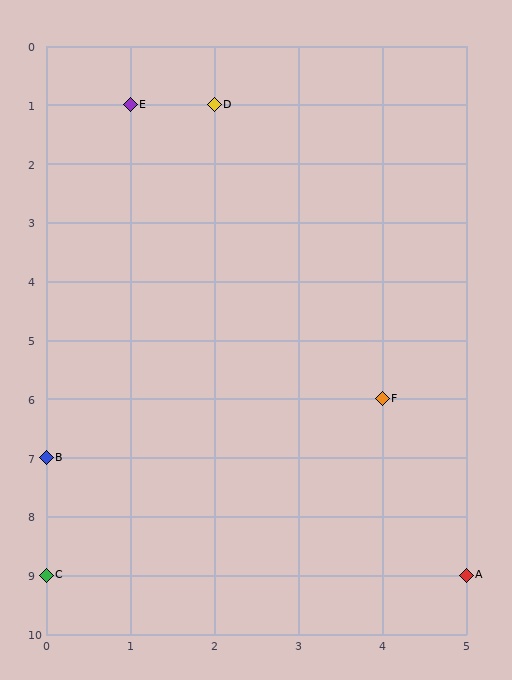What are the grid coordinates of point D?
Point D is at grid coordinates (2, 1).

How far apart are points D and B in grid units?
Points D and B are 2 columns and 6 rows apart (about 6.3 grid units diagonally).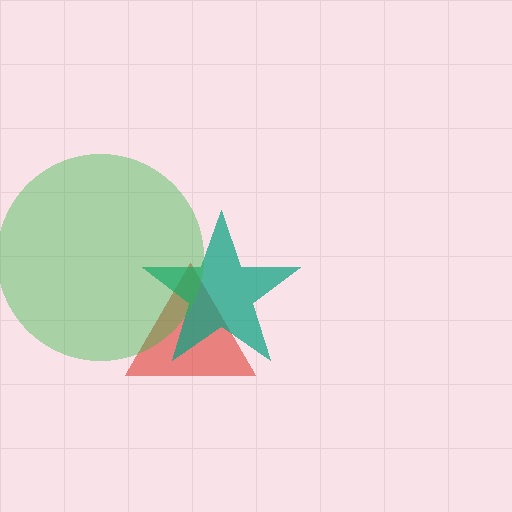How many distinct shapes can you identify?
There are 3 distinct shapes: a red triangle, a teal star, a green circle.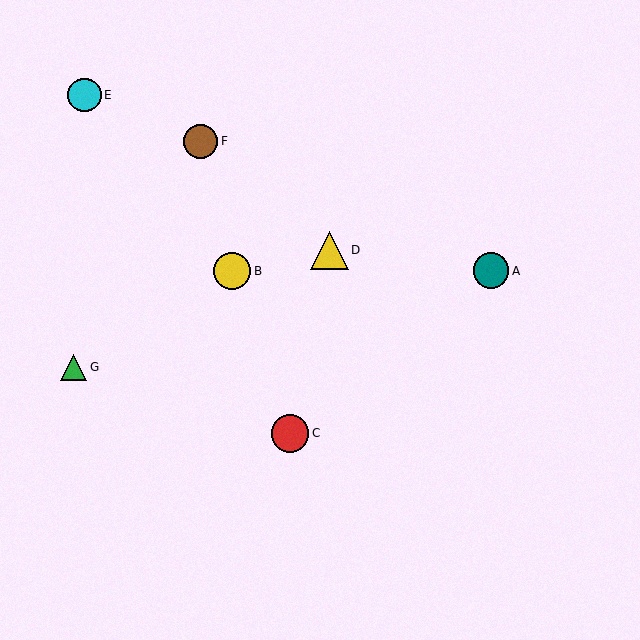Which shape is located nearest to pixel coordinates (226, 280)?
The yellow circle (labeled B) at (232, 271) is nearest to that location.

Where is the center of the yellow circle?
The center of the yellow circle is at (232, 271).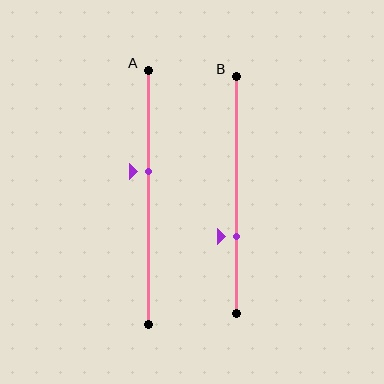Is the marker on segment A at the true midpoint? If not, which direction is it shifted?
No, the marker on segment A is shifted upward by about 10% of the segment length.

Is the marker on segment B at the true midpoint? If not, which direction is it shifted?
No, the marker on segment B is shifted downward by about 18% of the segment length.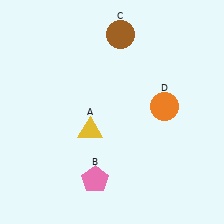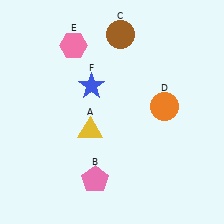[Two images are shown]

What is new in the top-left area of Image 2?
A blue star (F) was added in the top-left area of Image 2.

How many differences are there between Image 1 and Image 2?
There are 2 differences between the two images.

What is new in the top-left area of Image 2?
A pink hexagon (E) was added in the top-left area of Image 2.